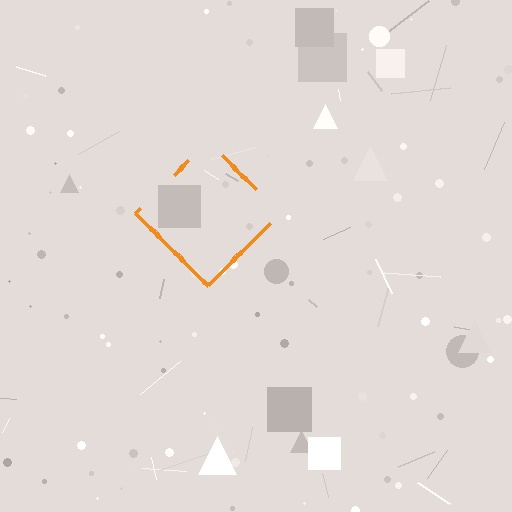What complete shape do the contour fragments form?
The contour fragments form a diamond.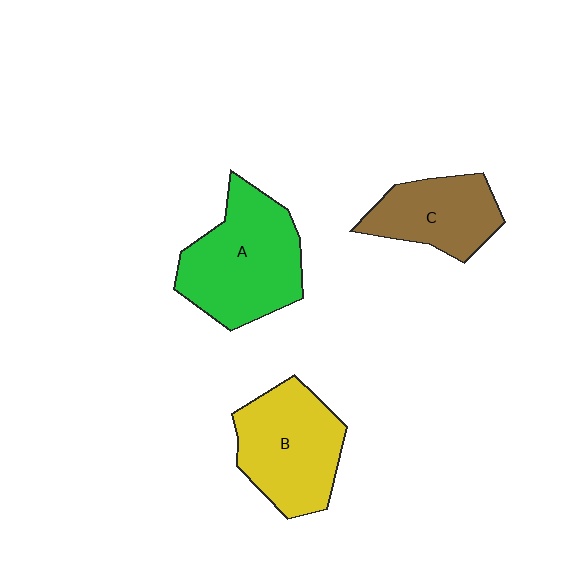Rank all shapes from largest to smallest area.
From largest to smallest: A (green), B (yellow), C (brown).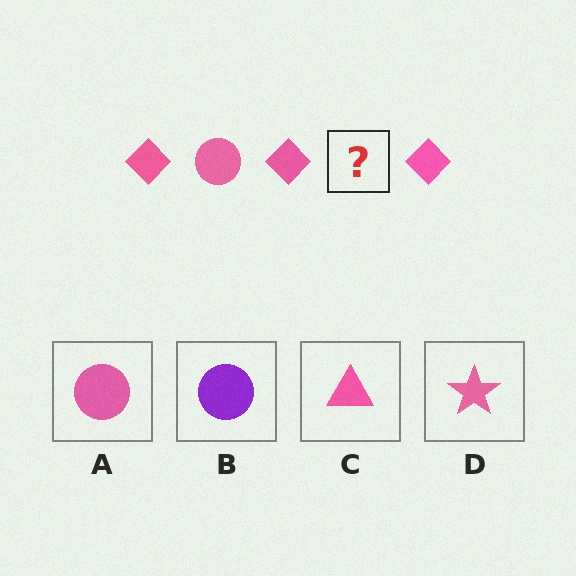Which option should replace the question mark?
Option A.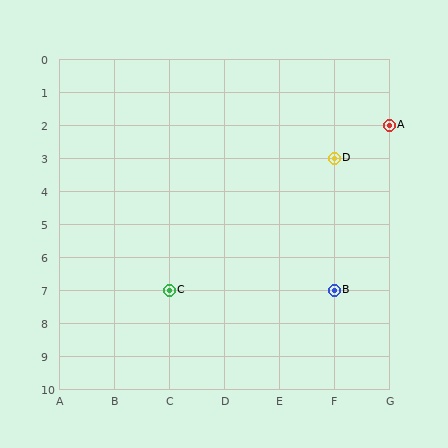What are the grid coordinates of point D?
Point D is at grid coordinates (F, 3).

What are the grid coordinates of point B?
Point B is at grid coordinates (F, 7).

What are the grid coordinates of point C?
Point C is at grid coordinates (C, 7).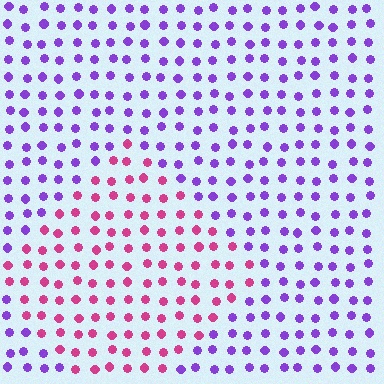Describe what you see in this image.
The image is filled with small purple elements in a uniform arrangement. A diamond-shaped region is visible where the elements are tinted to a slightly different hue, forming a subtle color boundary.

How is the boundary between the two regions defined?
The boundary is defined purely by a slight shift in hue (about 58 degrees). Spacing, size, and orientation are identical on both sides.